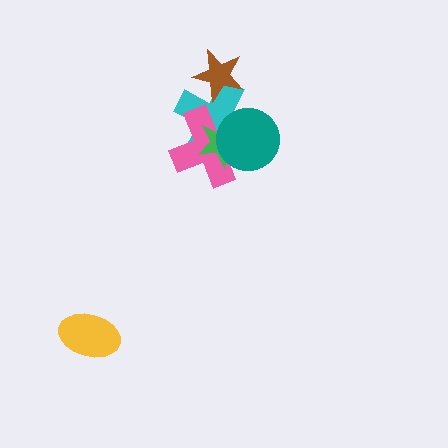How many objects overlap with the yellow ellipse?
0 objects overlap with the yellow ellipse.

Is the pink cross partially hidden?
Yes, it is partially covered by another shape.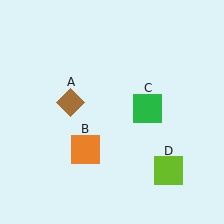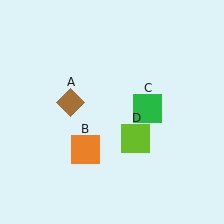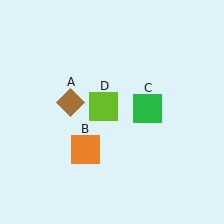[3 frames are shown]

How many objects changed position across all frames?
1 object changed position: lime square (object D).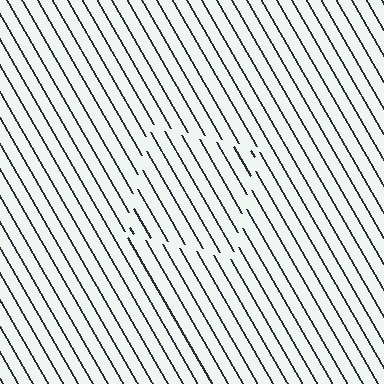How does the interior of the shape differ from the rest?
The interior of the shape contains the same grating, shifted by half a period — the contour is defined by the phase discontinuity where line-ends from the inner and outer gratings abut.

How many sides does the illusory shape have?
4 sides — the line-ends trace a square.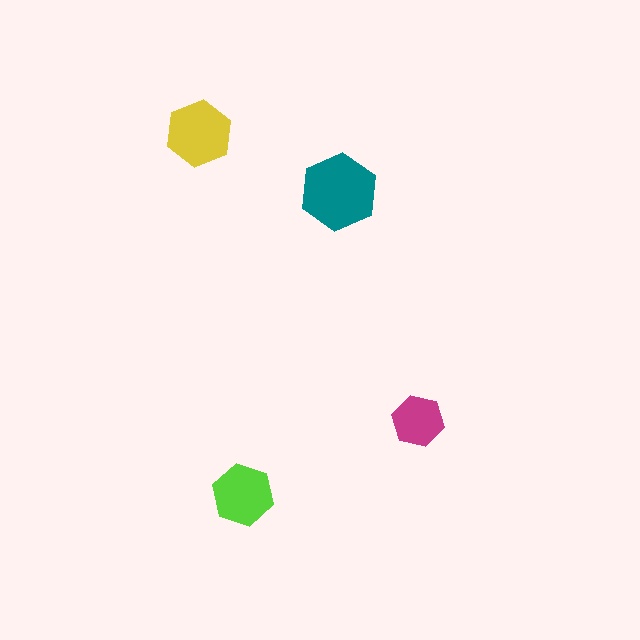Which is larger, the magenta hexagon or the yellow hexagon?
The yellow one.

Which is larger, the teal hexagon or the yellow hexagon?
The teal one.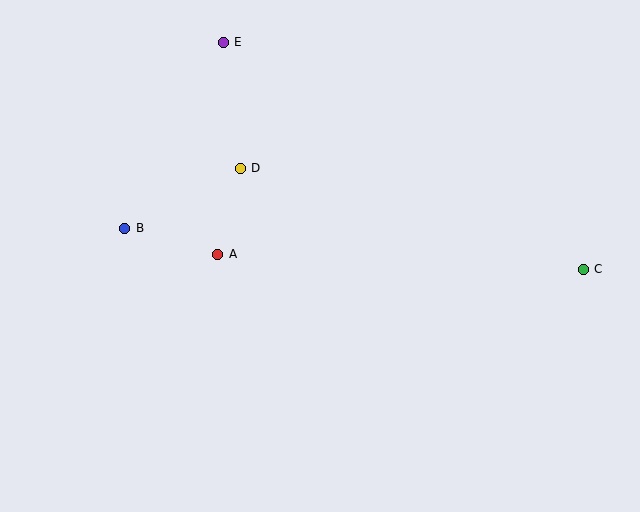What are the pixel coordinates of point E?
Point E is at (223, 42).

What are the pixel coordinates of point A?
Point A is at (218, 254).